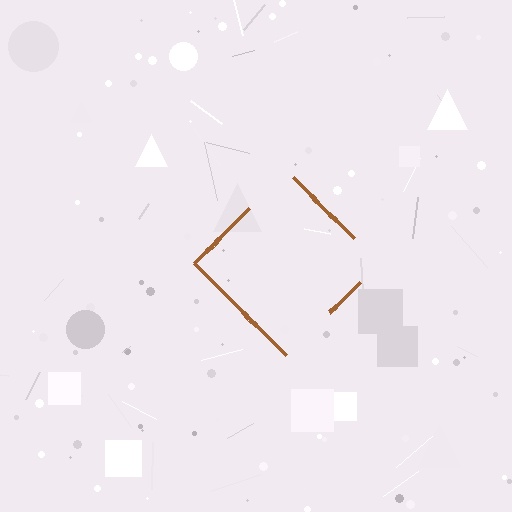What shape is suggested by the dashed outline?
The dashed outline suggests a diamond.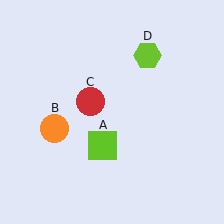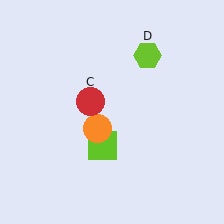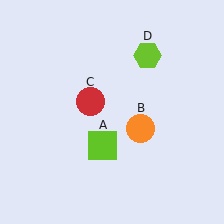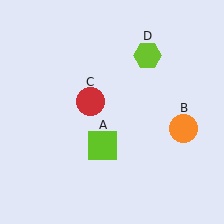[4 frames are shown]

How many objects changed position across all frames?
1 object changed position: orange circle (object B).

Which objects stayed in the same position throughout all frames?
Lime square (object A) and red circle (object C) and lime hexagon (object D) remained stationary.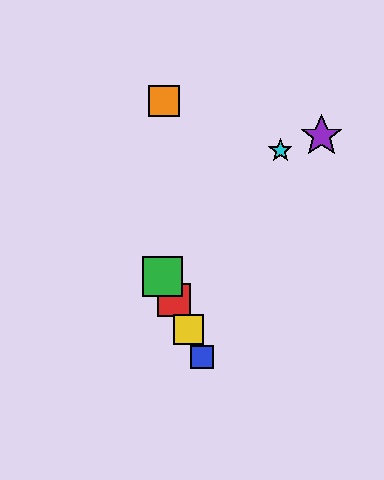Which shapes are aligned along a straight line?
The red square, the blue square, the green square, the yellow square are aligned along a straight line.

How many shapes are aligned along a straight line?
4 shapes (the red square, the blue square, the green square, the yellow square) are aligned along a straight line.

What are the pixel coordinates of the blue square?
The blue square is at (202, 357).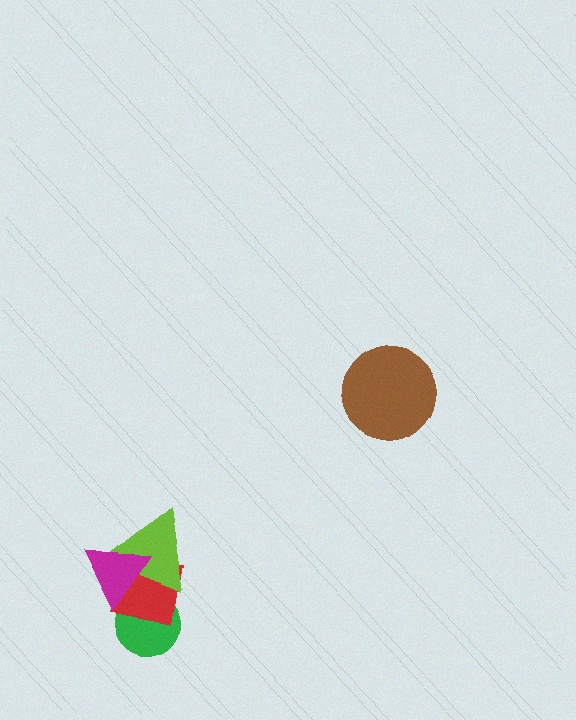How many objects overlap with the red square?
3 objects overlap with the red square.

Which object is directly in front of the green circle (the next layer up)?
The red square is directly in front of the green circle.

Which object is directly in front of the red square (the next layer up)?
The lime triangle is directly in front of the red square.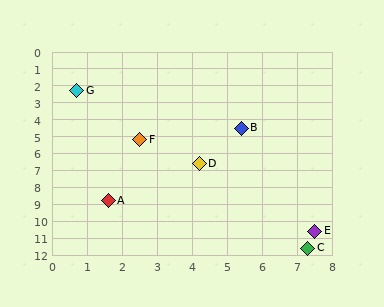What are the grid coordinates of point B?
Point B is at approximately (5.4, 4.5).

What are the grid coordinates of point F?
Point F is at approximately (2.5, 5.2).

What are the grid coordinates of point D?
Point D is at approximately (4.2, 6.6).